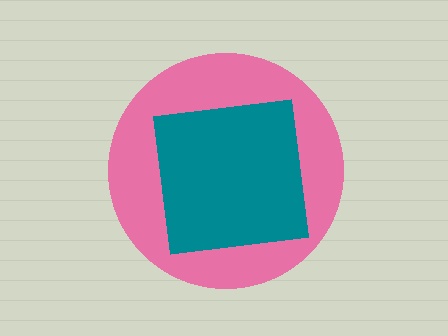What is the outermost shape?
The pink circle.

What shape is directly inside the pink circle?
The teal square.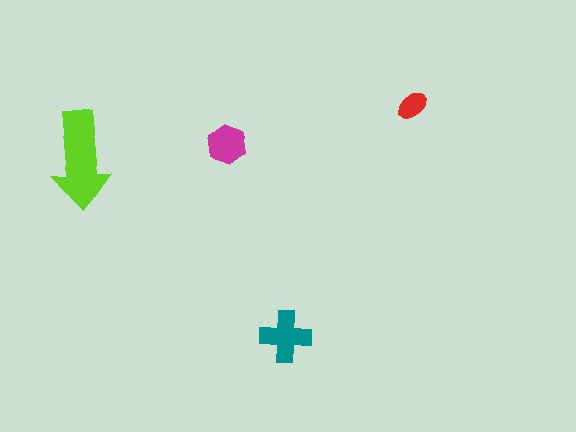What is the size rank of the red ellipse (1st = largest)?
4th.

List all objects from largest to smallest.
The lime arrow, the teal cross, the magenta hexagon, the red ellipse.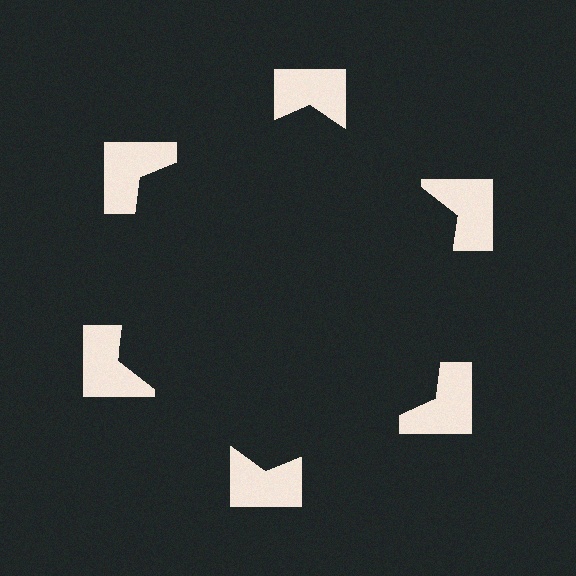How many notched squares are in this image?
There are 6 — one at each vertex of the illusory hexagon.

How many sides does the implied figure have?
6 sides.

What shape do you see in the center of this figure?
An illusory hexagon — its edges are inferred from the aligned wedge cuts in the notched squares, not physically drawn.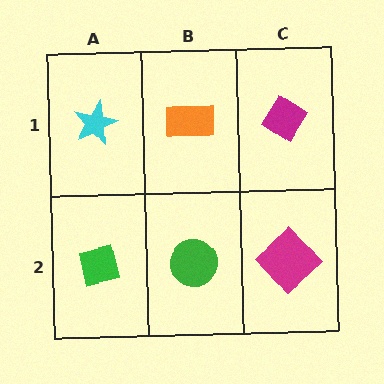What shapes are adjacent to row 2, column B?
An orange rectangle (row 1, column B), a green square (row 2, column A), a magenta diamond (row 2, column C).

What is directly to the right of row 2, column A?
A green circle.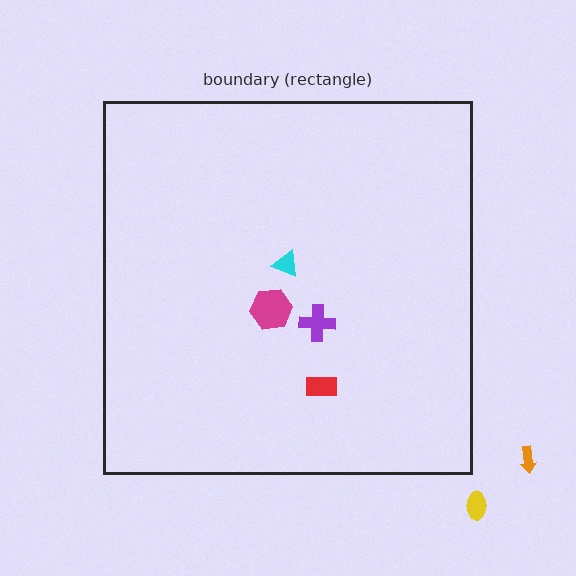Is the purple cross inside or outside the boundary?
Inside.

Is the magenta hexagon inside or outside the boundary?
Inside.